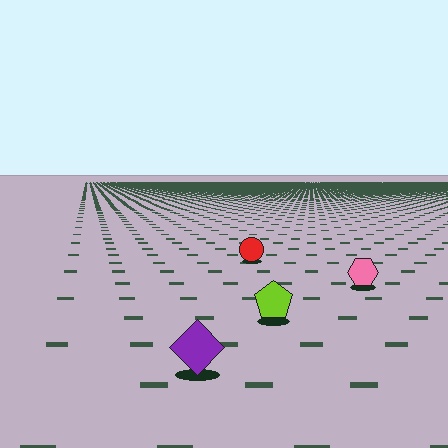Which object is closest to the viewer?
The purple diamond is closest. The texture marks near it are larger and more spread out.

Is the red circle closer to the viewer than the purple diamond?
No. The purple diamond is closer — you can tell from the texture gradient: the ground texture is coarser near it.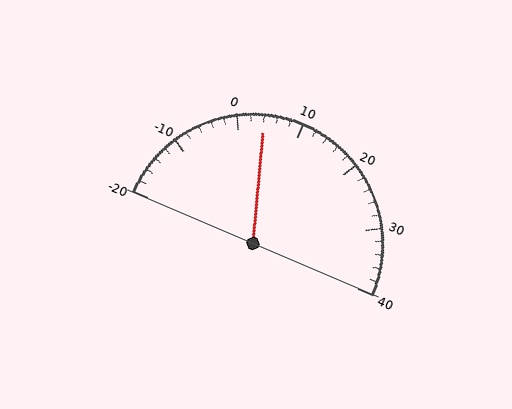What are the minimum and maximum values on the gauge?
The gauge ranges from -20 to 40.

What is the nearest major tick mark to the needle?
The nearest major tick mark is 0.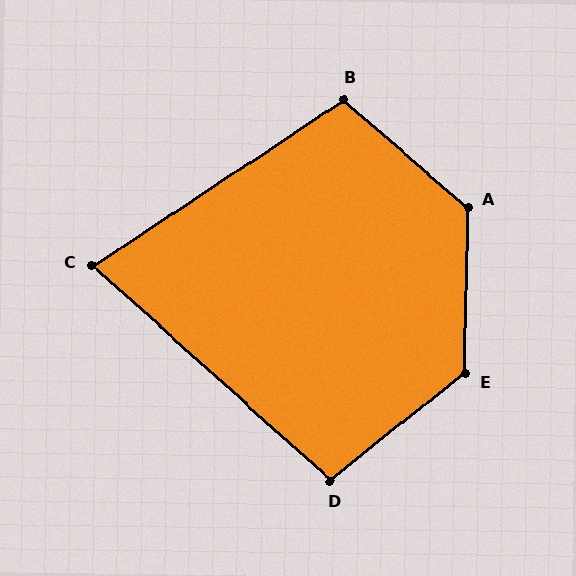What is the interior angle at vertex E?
Approximately 129 degrees (obtuse).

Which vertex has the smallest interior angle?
C, at approximately 76 degrees.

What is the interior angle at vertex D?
Approximately 100 degrees (obtuse).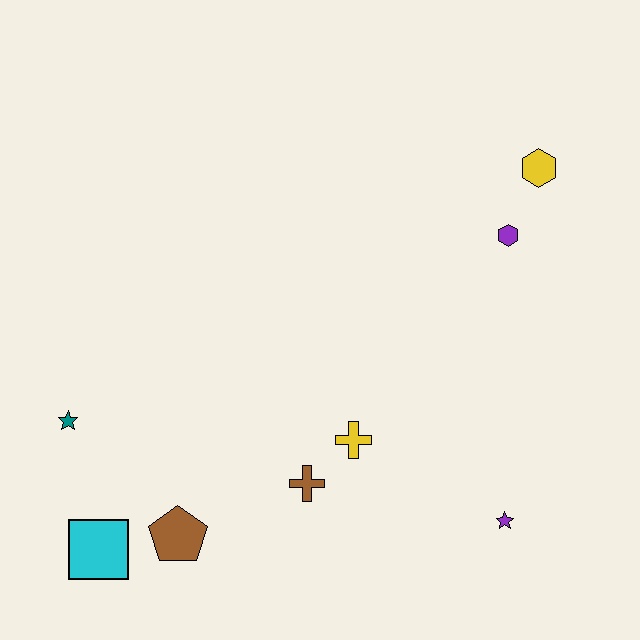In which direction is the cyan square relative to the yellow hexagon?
The cyan square is to the left of the yellow hexagon.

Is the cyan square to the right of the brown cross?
No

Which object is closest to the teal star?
The cyan square is closest to the teal star.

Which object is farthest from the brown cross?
The yellow hexagon is farthest from the brown cross.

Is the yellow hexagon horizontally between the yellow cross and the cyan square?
No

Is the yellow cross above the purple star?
Yes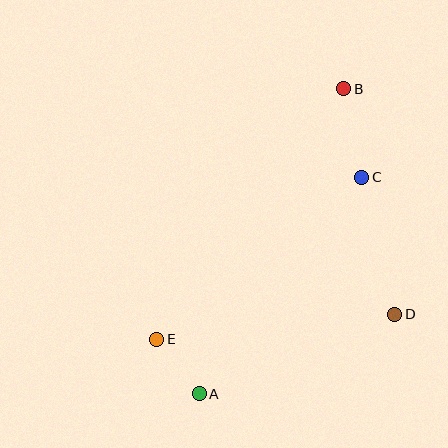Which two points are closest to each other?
Points A and E are closest to each other.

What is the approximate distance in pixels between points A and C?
The distance between A and C is approximately 271 pixels.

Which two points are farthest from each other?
Points A and B are farthest from each other.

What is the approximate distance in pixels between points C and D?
The distance between C and D is approximately 141 pixels.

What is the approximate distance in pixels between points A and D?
The distance between A and D is approximately 211 pixels.